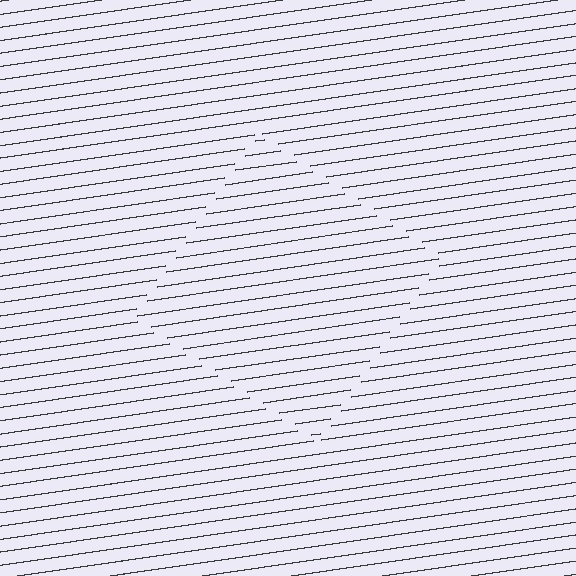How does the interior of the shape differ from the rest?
The interior of the shape contains the same grating, shifted by half a period — the contour is defined by the phase discontinuity where line-ends from the inner and outer gratings abut.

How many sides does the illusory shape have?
4 sides — the line-ends trace a square.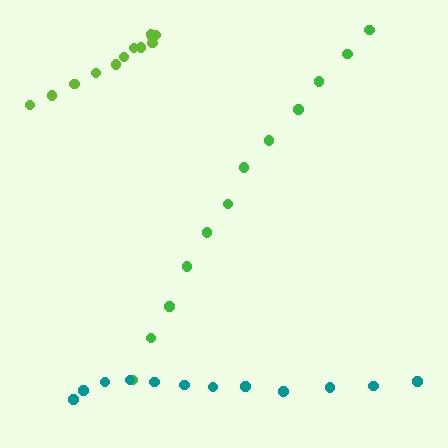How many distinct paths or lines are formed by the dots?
There are 3 distinct paths.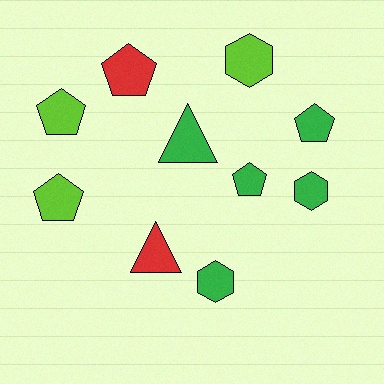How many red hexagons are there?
There are no red hexagons.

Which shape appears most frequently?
Pentagon, with 5 objects.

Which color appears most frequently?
Green, with 5 objects.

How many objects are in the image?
There are 10 objects.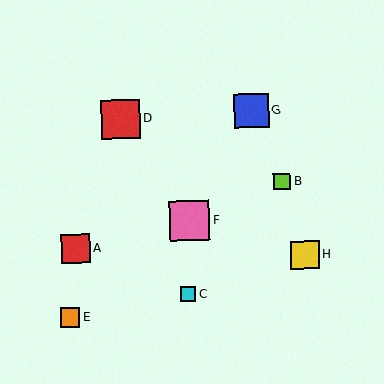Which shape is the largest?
The pink square (labeled F) is the largest.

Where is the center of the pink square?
The center of the pink square is at (189, 221).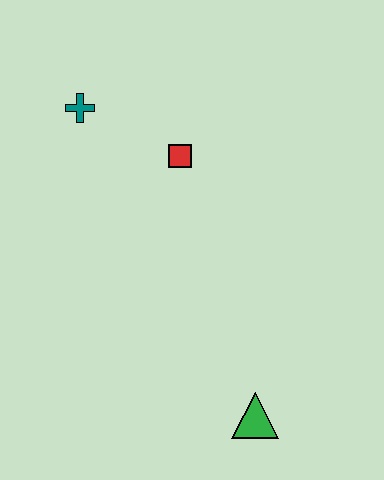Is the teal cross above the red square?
Yes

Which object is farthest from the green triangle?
The teal cross is farthest from the green triangle.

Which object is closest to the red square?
The teal cross is closest to the red square.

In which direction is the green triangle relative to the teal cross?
The green triangle is below the teal cross.